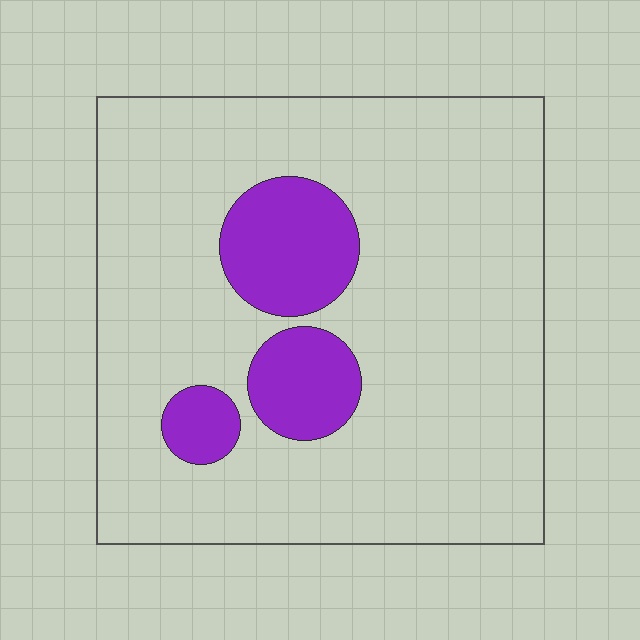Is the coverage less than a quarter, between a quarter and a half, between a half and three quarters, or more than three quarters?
Less than a quarter.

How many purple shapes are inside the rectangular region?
3.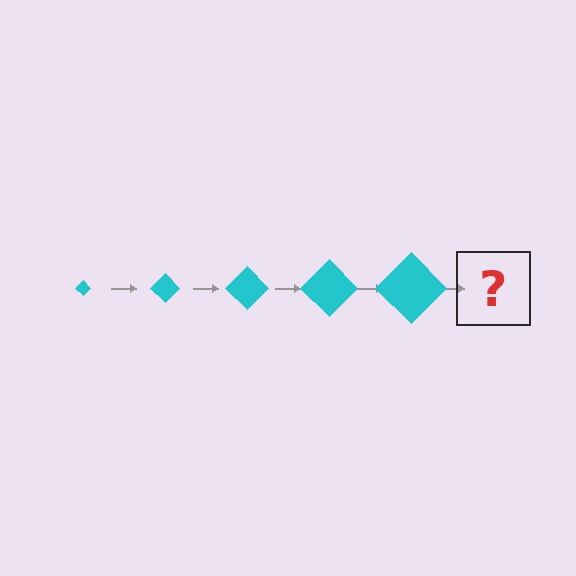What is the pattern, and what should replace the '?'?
The pattern is that the diamond gets progressively larger each step. The '?' should be a cyan diamond, larger than the previous one.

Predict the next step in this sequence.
The next step is a cyan diamond, larger than the previous one.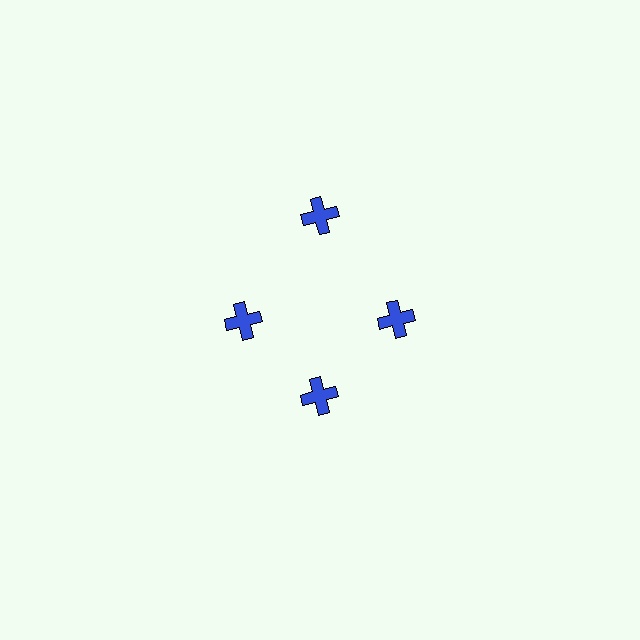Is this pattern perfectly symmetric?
No. The 4 blue crosses are arranged in a ring, but one element near the 12 o'clock position is pushed outward from the center, breaking the 4-fold rotational symmetry.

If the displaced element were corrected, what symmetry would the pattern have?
It would have 4-fold rotational symmetry — the pattern would map onto itself every 90 degrees.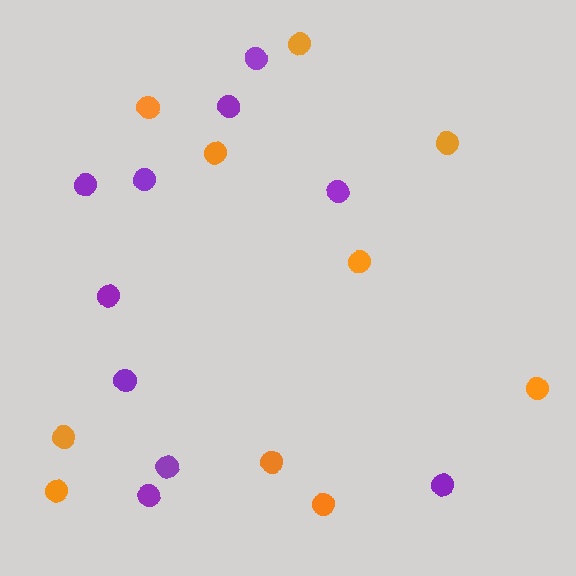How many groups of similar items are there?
There are 2 groups: one group of orange circles (10) and one group of purple circles (10).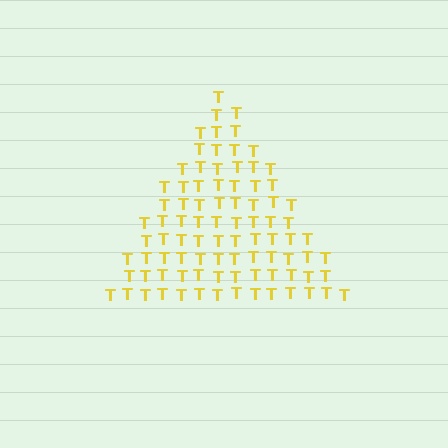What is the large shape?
The large shape is a triangle.